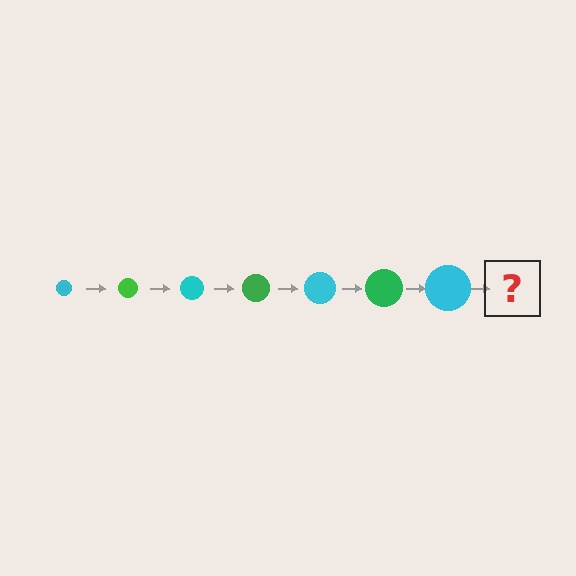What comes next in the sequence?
The next element should be a green circle, larger than the previous one.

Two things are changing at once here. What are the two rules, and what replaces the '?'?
The two rules are that the circle grows larger each step and the color cycles through cyan and green. The '?' should be a green circle, larger than the previous one.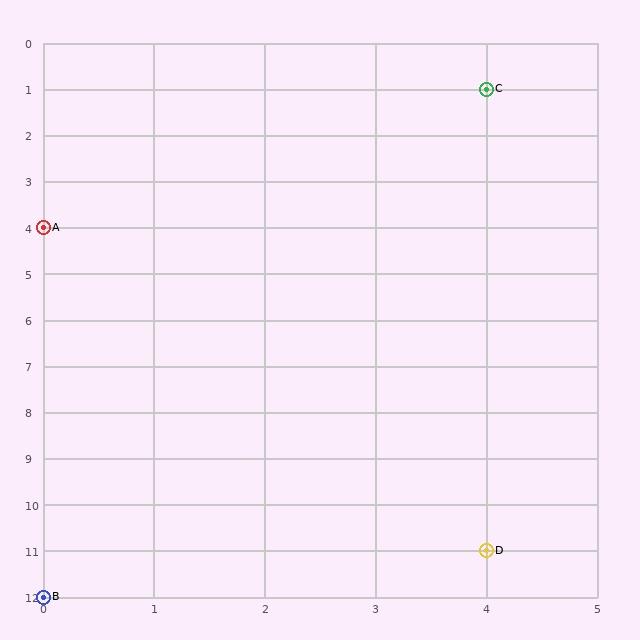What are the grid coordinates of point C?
Point C is at grid coordinates (4, 1).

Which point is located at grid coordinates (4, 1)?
Point C is at (4, 1).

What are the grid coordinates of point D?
Point D is at grid coordinates (4, 11).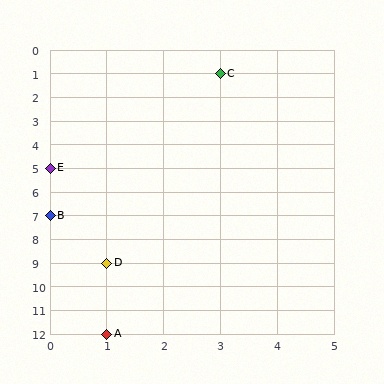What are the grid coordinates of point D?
Point D is at grid coordinates (1, 9).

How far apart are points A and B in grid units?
Points A and B are 1 column and 5 rows apart (about 5.1 grid units diagonally).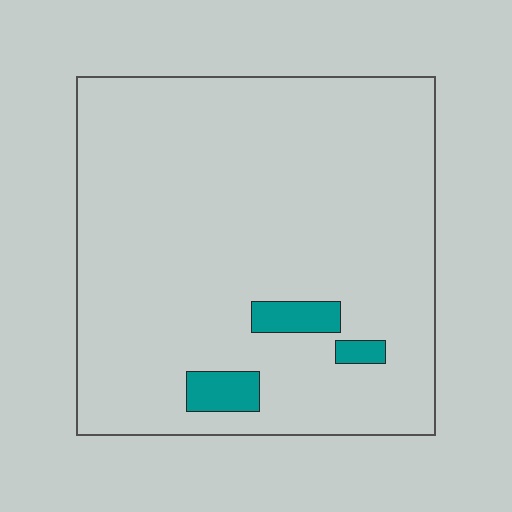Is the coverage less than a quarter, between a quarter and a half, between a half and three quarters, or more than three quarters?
Less than a quarter.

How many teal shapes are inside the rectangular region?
3.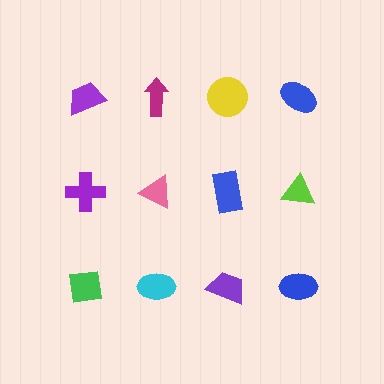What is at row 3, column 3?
A purple trapezoid.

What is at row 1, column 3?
A yellow circle.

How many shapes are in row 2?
4 shapes.